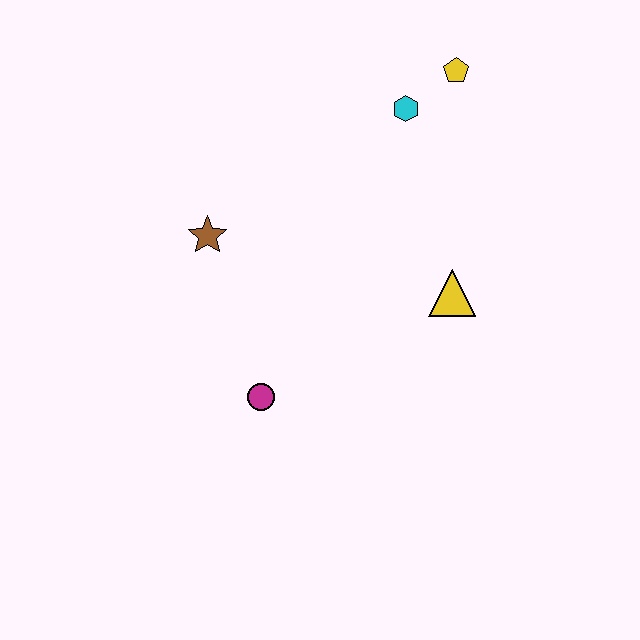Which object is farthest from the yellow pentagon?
The magenta circle is farthest from the yellow pentagon.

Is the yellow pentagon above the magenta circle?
Yes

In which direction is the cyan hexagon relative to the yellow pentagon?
The cyan hexagon is to the left of the yellow pentagon.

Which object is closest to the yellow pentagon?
The cyan hexagon is closest to the yellow pentagon.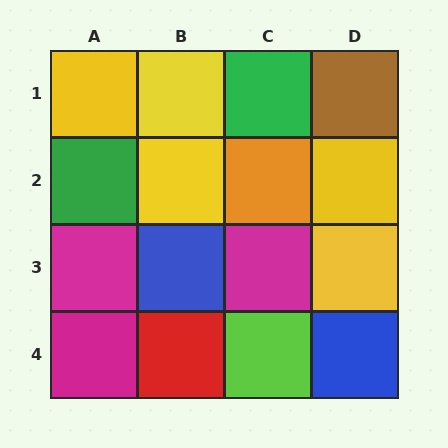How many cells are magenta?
3 cells are magenta.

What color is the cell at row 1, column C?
Green.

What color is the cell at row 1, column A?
Yellow.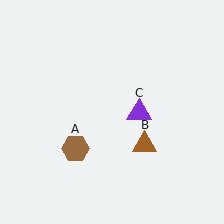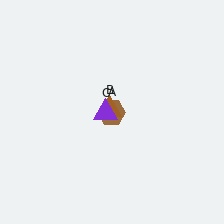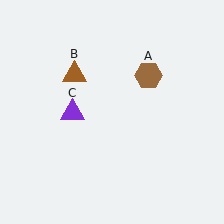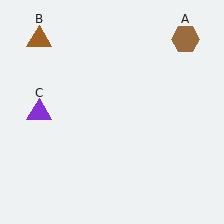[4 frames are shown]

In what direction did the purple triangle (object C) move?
The purple triangle (object C) moved left.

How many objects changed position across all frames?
3 objects changed position: brown hexagon (object A), brown triangle (object B), purple triangle (object C).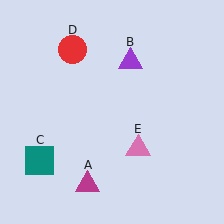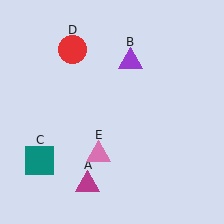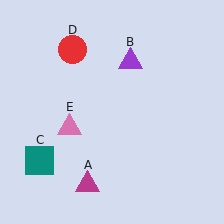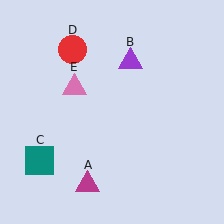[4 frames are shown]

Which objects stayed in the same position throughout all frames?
Magenta triangle (object A) and purple triangle (object B) and teal square (object C) and red circle (object D) remained stationary.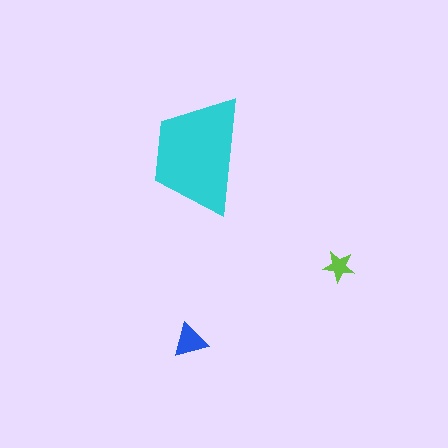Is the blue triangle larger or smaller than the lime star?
Larger.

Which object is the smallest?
The lime star.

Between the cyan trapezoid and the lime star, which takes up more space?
The cyan trapezoid.